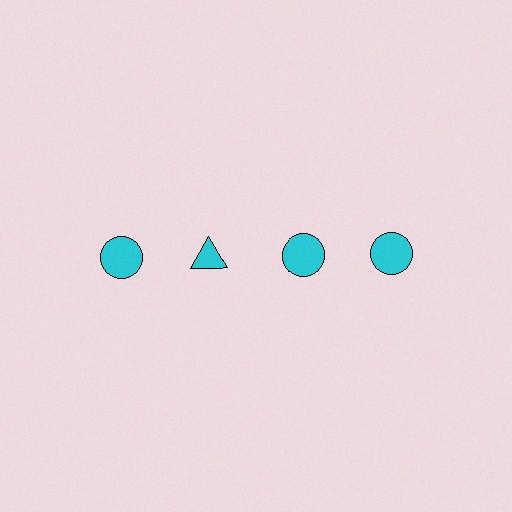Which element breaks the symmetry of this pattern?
The cyan triangle in the top row, second from left column breaks the symmetry. All other shapes are cyan circles.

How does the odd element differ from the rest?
It has a different shape: triangle instead of circle.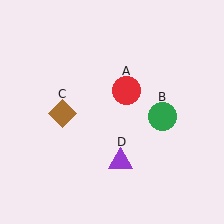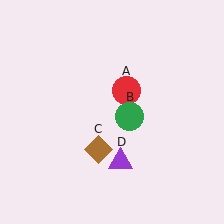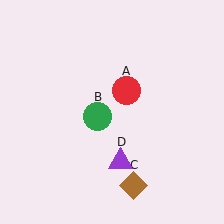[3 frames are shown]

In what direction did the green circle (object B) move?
The green circle (object B) moved left.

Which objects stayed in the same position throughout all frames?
Red circle (object A) and purple triangle (object D) remained stationary.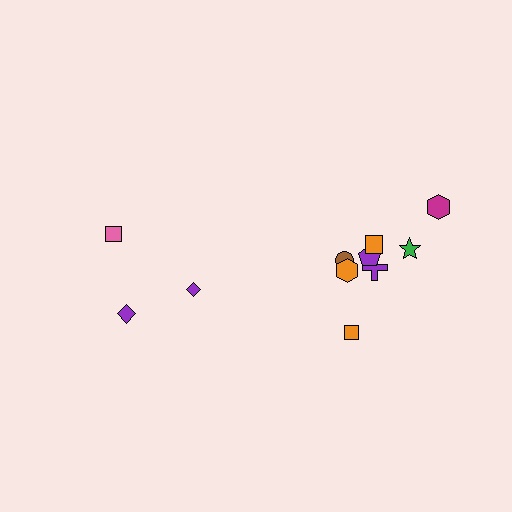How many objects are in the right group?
There are 8 objects.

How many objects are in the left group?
There are 3 objects.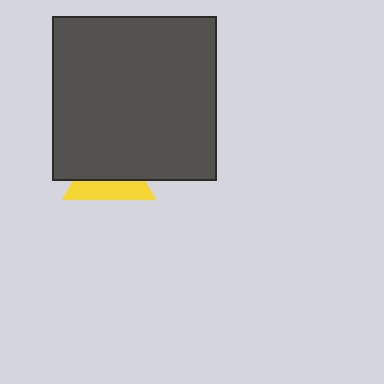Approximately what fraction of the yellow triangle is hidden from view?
Roughly 61% of the yellow triangle is hidden behind the dark gray square.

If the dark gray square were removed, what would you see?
You would see the complete yellow triangle.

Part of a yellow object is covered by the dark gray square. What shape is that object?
It is a triangle.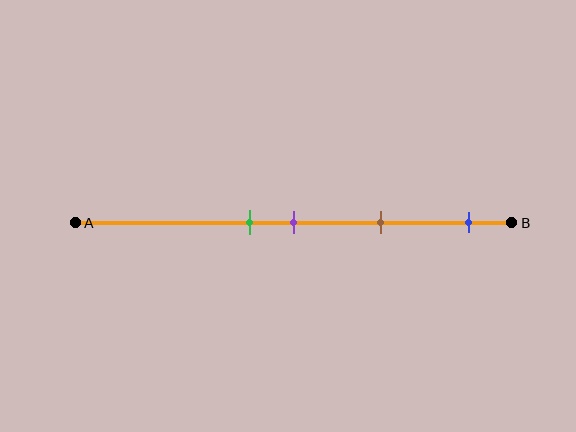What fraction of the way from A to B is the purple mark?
The purple mark is approximately 50% (0.5) of the way from A to B.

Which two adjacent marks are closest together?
The green and purple marks are the closest adjacent pair.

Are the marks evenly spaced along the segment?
No, the marks are not evenly spaced.